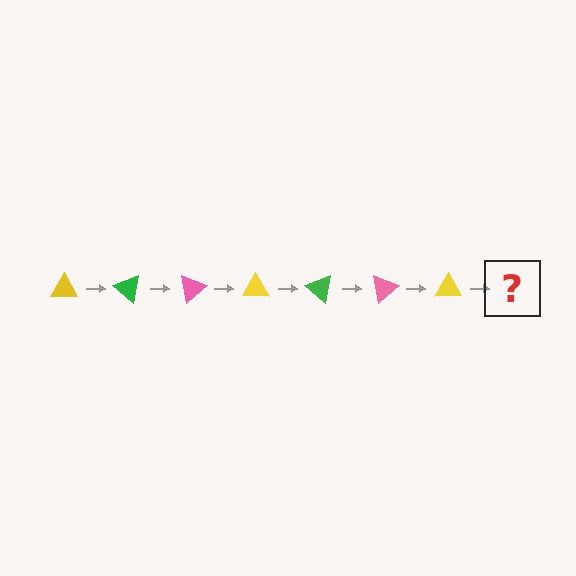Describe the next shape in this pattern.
It should be a green triangle, rotated 280 degrees from the start.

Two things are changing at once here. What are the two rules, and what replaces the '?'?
The two rules are that it rotates 40 degrees each step and the color cycles through yellow, green, and pink. The '?' should be a green triangle, rotated 280 degrees from the start.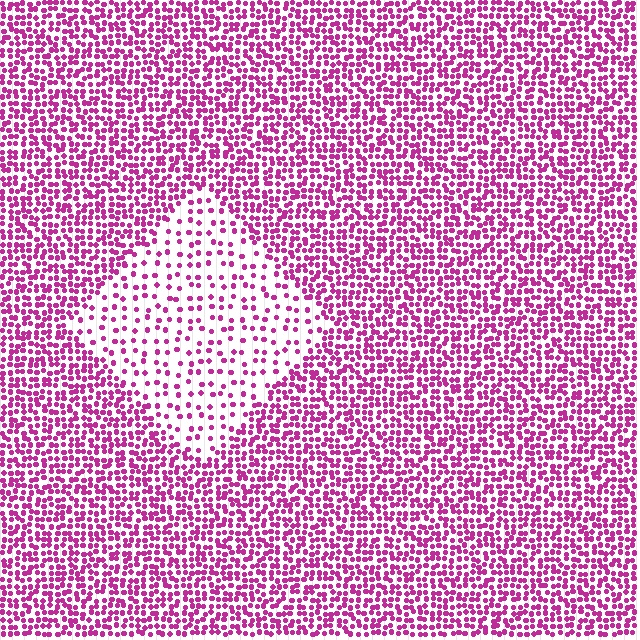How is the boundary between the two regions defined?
The boundary is defined by a change in element density (approximately 2.6x ratio). All elements are the same color, size, and shape.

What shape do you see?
I see a diamond.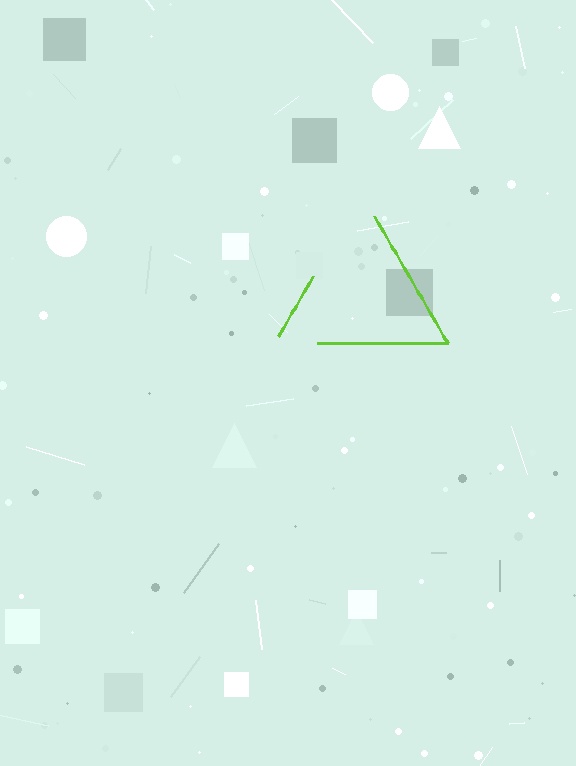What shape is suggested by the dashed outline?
The dashed outline suggests a triangle.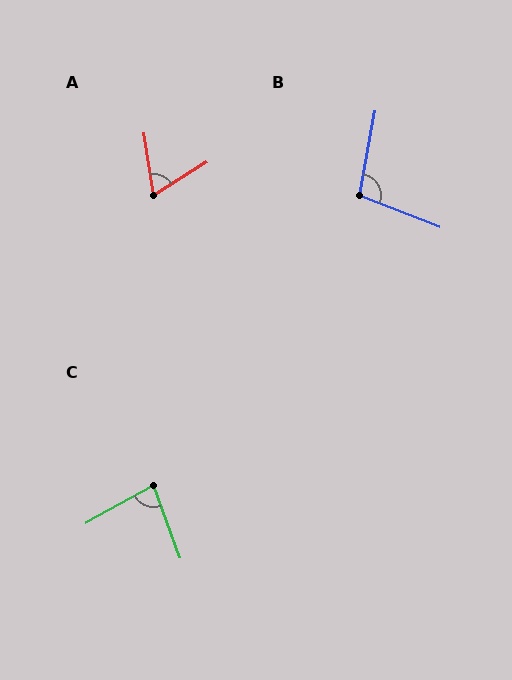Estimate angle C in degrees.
Approximately 81 degrees.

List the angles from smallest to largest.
A (66°), C (81°), B (101°).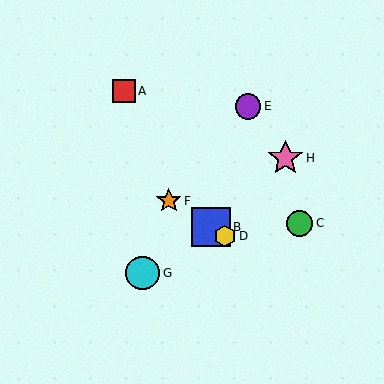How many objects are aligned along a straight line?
3 objects (B, D, F) are aligned along a straight line.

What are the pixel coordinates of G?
Object G is at (143, 273).